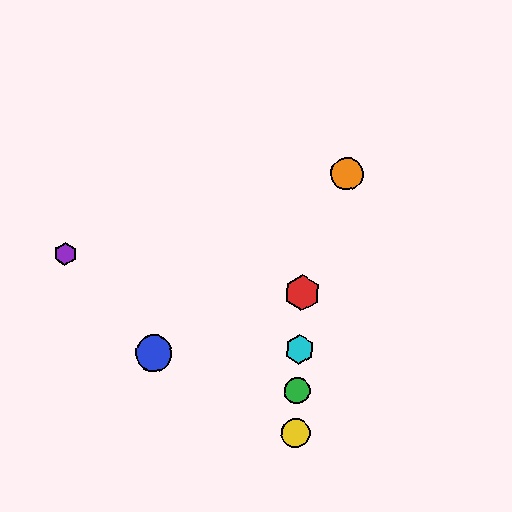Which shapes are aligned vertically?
The red hexagon, the green circle, the yellow circle, the cyan hexagon are aligned vertically.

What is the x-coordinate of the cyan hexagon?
The cyan hexagon is at x≈299.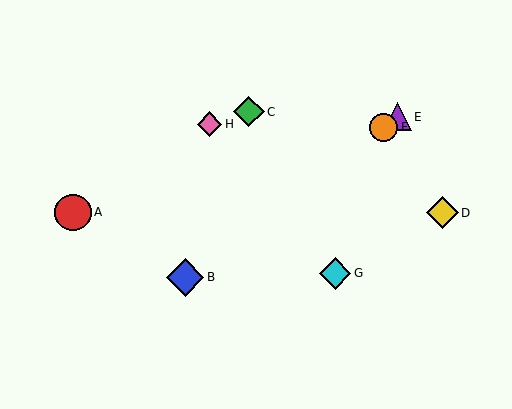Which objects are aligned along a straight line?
Objects B, E, F are aligned along a straight line.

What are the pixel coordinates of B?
Object B is at (185, 277).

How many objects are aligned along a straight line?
3 objects (B, E, F) are aligned along a straight line.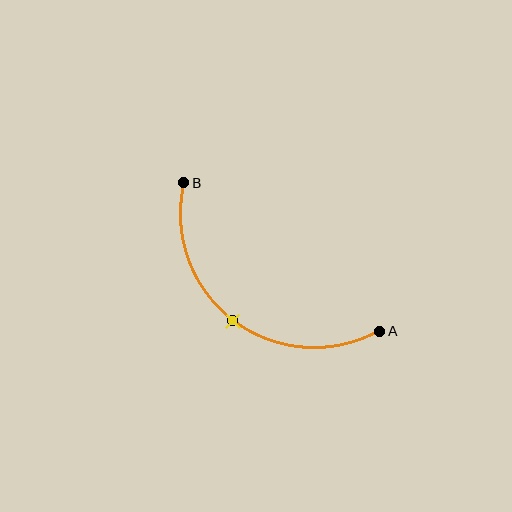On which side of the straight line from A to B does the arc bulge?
The arc bulges below and to the left of the straight line connecting A and B.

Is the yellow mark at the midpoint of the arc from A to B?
Yes. The yellow mark lies on the arc at equal arc-length from both A and B — it is the arc midpoint.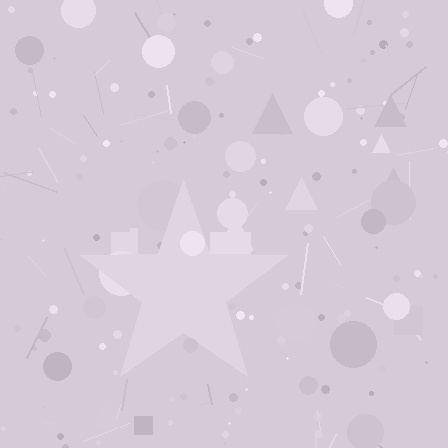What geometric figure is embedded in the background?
A star is embedded in the background.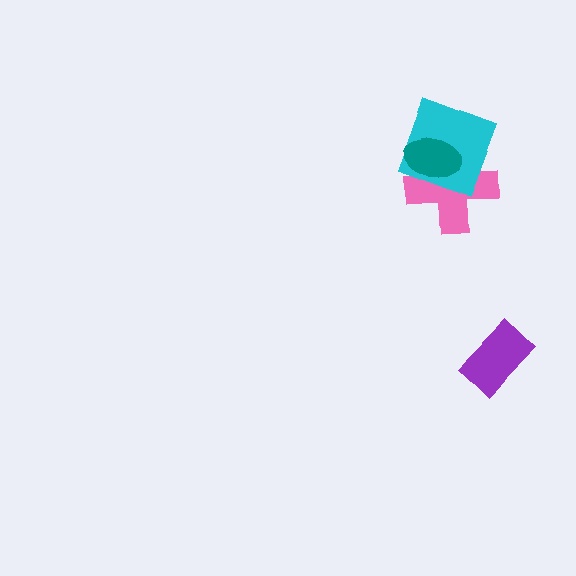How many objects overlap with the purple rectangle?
0 objects overlap with the purple rectangle.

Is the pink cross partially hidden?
Yes, it is partially covered by another shape.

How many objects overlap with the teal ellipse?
2 objects overlap with the teal ellipse.